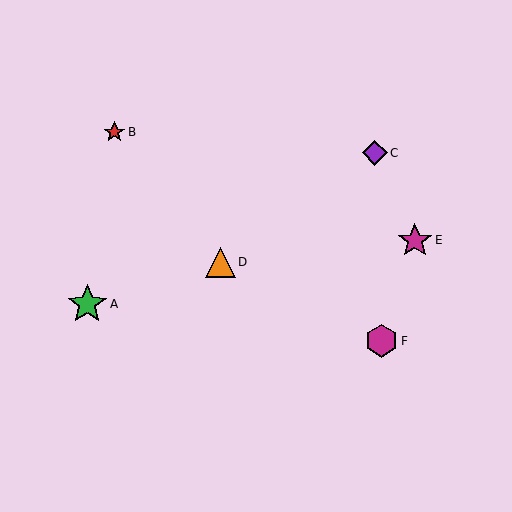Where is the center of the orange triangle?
The center of the orange triangle is at (220, 262).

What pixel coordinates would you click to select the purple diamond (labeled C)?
Click at (375, 153) to select the purple diamond C.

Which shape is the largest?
The green star (labeled A) is the largest.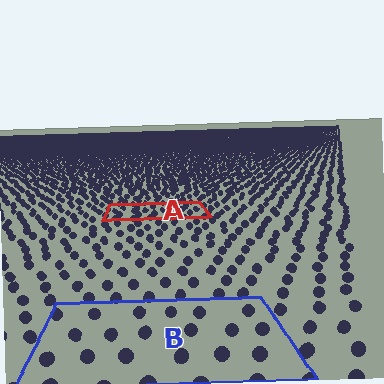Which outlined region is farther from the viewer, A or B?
Region A is farther from the viewer — the texture elements inside it appear smaller and more densely packed.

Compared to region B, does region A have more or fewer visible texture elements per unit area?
Region A has more texture elements per unit area — they are packed more densely because it is farther away.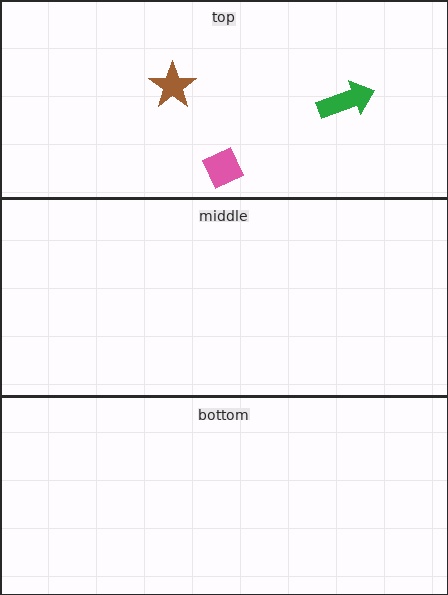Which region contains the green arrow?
The top region.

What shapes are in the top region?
The pink diamond, the green arrow, the brown star.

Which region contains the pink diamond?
The top region.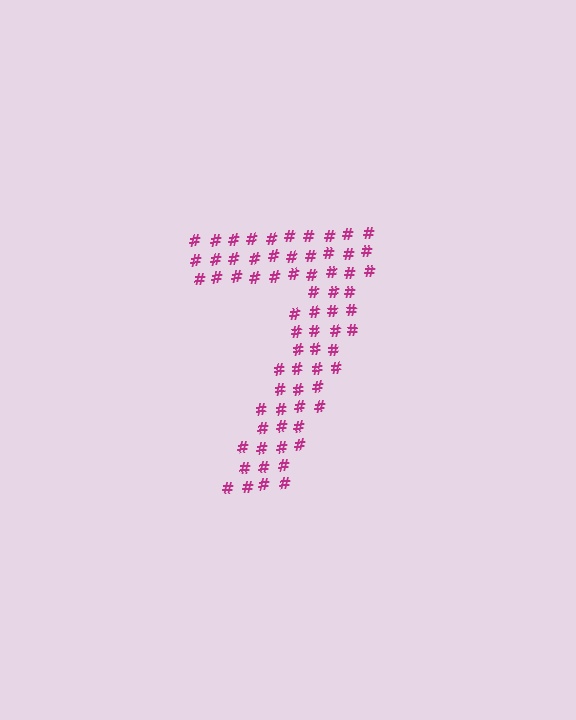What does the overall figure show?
The overall figure shows the digit 7.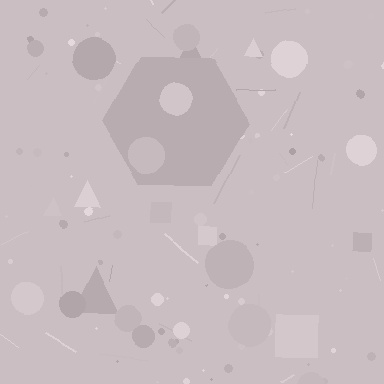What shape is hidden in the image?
A hexagon is hidden in the image.